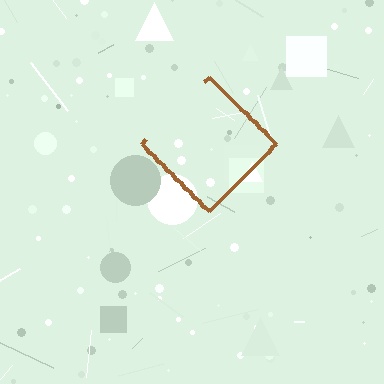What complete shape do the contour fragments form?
The contour fragments form a diamond.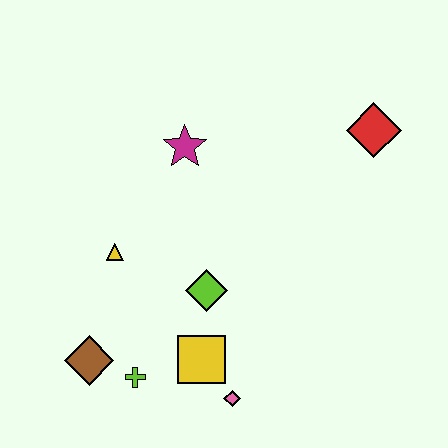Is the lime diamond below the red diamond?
Yes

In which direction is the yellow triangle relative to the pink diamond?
The yellow triangle is above the pink diamond.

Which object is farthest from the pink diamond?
The red diamond is farthest from the pink diamond.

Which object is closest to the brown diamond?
The lime cross is closest to the brown diamond.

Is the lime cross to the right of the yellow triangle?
Yes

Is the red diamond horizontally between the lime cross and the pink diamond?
No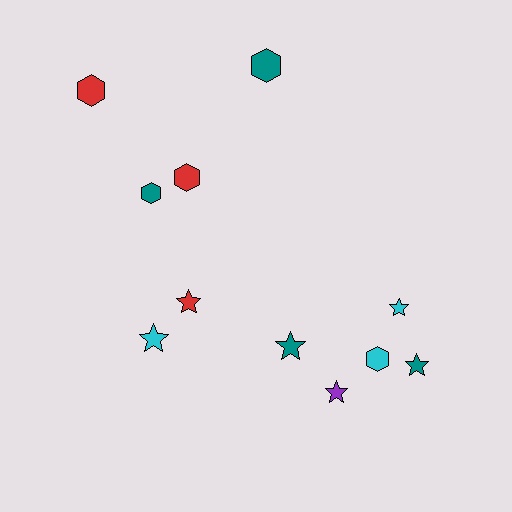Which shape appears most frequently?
Star, with 6 objects.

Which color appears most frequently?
Teal, with 4 objects.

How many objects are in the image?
There are 11 objects.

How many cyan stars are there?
There are 2 cyan stars.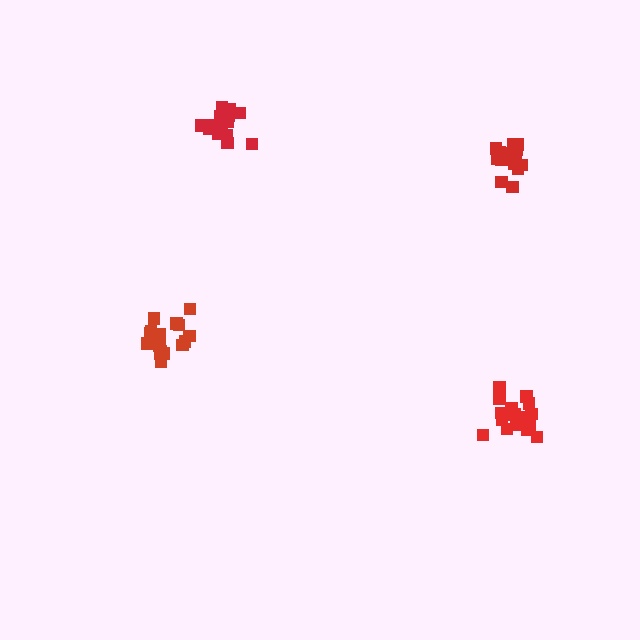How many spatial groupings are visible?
There are 4 spatial groupings.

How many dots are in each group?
Group 1: 15 dots, Group 2: 18 dots, Group 3: 19 dots, Group 4: 15 dots (67 total).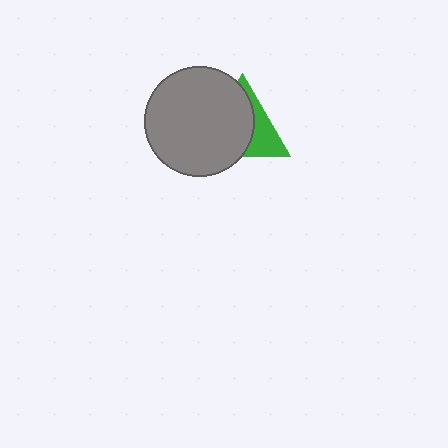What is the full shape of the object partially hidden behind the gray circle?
The partially hidden object is a green triangle.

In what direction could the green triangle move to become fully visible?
The green triangle could move right. That would shift it out from behind the gray circle entirely.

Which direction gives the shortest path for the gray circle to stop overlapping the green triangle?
Moving left gives the shortest separation.